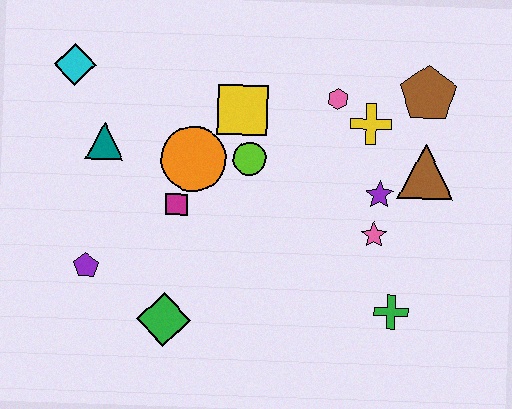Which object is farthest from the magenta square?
The brown pentagon is farthest from the magenta square.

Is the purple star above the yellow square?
No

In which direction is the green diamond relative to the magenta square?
The green diamond is below the magenta square.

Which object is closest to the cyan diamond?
The teal triangle is closest to the cyan diamond.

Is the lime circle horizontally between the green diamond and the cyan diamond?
No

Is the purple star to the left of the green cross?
Yes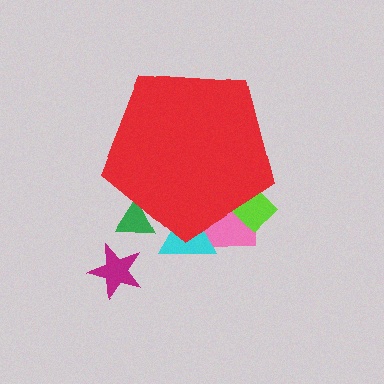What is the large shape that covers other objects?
A red pentagon.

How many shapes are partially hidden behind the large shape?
4 shapes are partially hidden.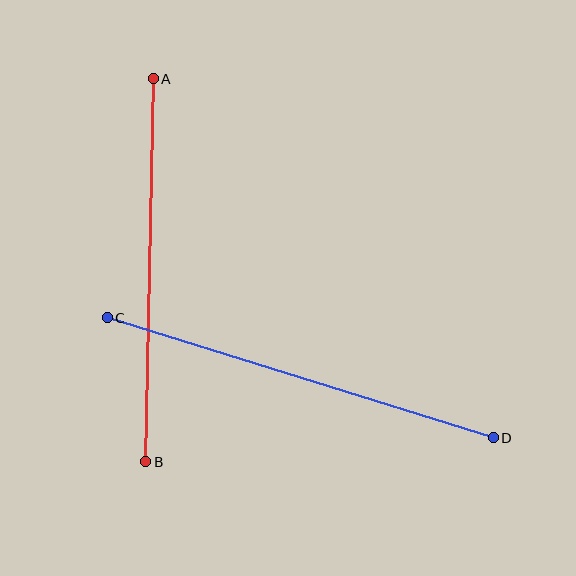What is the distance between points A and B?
The distance is approximately 383 pixels.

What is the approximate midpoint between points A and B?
The midpoint is at approximately (150, 270) pixels.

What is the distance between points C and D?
The distance is approximately 404 pixels.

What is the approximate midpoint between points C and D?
The midpoint is at approximately (300, 378) pixels.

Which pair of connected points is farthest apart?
Points C and D are farthest apart.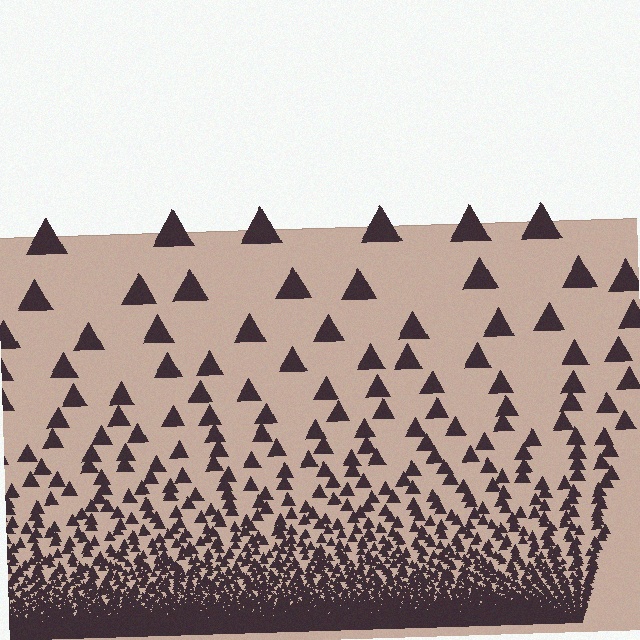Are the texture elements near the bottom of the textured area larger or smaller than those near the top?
Smaller. The gradient is inverted — elements near the bottom are smaller and denser.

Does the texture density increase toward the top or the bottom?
Density increases toward the bottom.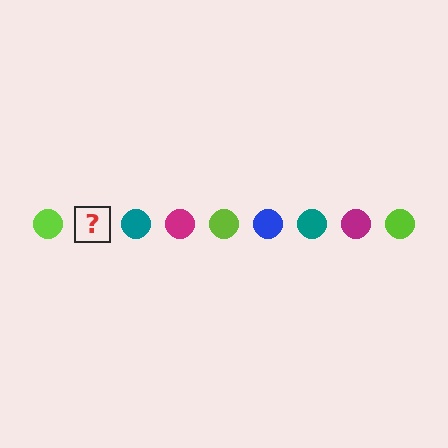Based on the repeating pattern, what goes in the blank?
The blank should be a blue circle.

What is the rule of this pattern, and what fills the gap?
The rule is that the pattern cycles through lime, blue, teal, magenta circles. The gap should be filled with a blue circle.